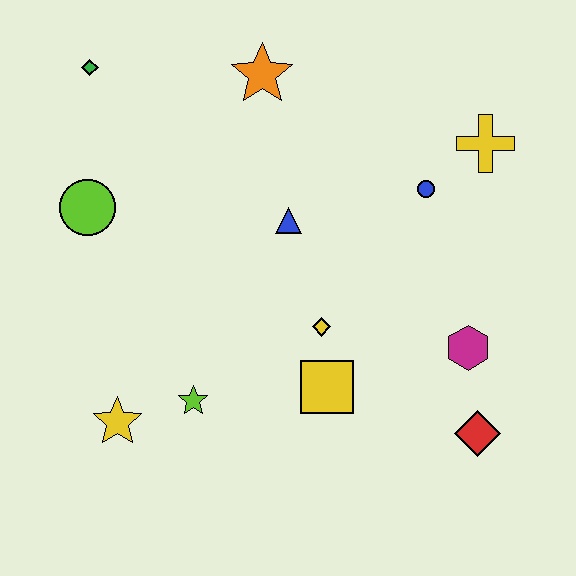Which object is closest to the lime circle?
The green diamond is closest to the lime circle.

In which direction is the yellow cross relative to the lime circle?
The yellow cross is to the right of the lime circle.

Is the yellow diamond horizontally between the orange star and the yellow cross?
Yes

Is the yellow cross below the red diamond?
No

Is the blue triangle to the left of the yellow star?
No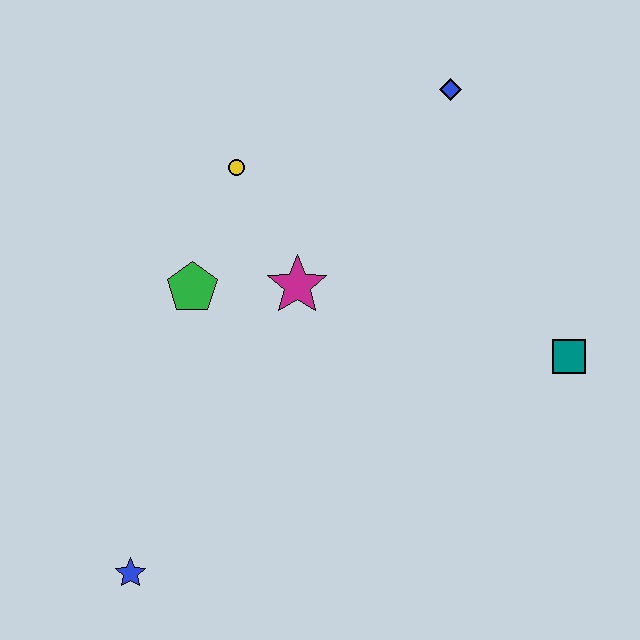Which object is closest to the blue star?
The green pentagon is closest to the blue star.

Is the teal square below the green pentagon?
Yes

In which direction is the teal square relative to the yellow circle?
The teal square is to the right of the yellow circle.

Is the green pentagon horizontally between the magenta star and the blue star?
Yes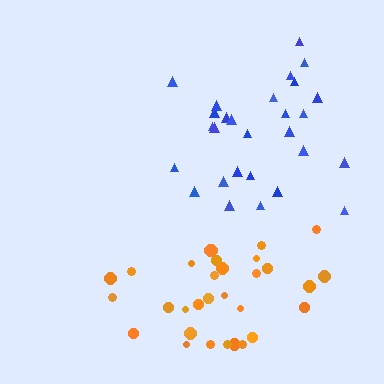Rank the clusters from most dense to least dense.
blue, orange.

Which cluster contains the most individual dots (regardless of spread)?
Orange (31).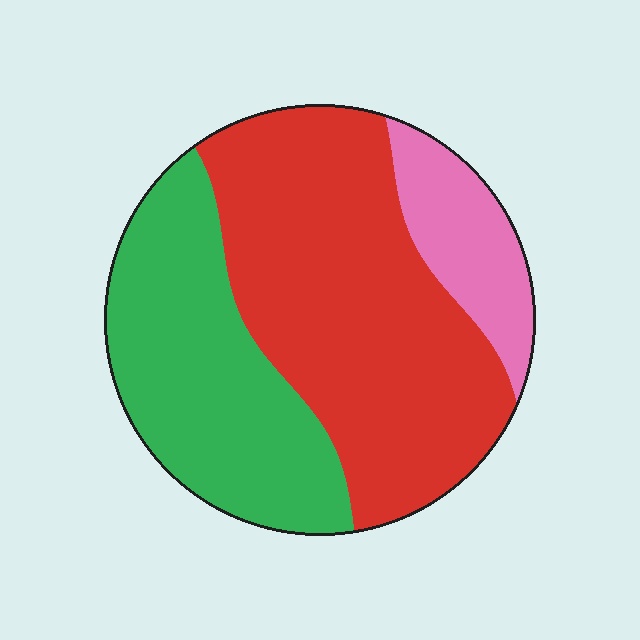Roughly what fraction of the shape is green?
Green takes up about one third (1/3) of the shape.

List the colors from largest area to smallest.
From largest to smallest: red, green, pink.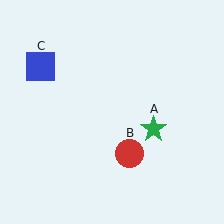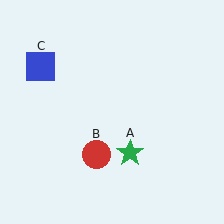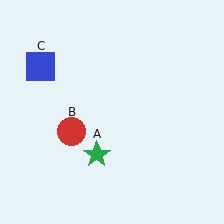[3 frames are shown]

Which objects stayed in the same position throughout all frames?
Blue square (object C) remained stationary.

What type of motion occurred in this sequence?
The green star (object A), red circle (object B) rotated clockwise around the center of the scene.